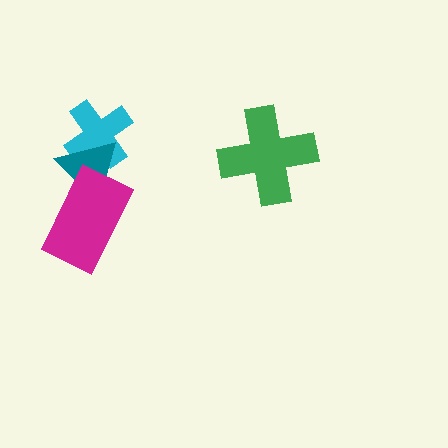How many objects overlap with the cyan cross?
1 object overlaps with the cyan cross.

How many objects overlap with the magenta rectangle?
1 object overlaps with the magenta rectangle.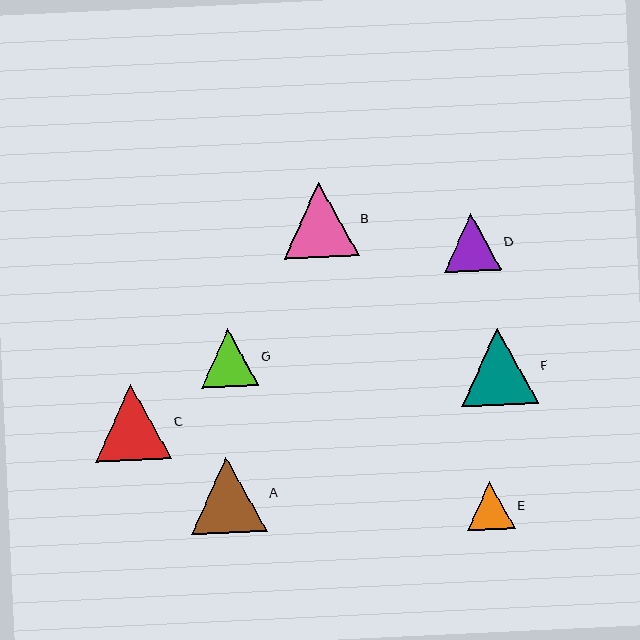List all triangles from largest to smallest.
From largest to smallest: F, C, A, B, G, D, E.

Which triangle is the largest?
Triangle F is the largest with a size of approximately 77 pixels.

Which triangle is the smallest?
Triangle E is the smallest with a size of approximately 48 pixels.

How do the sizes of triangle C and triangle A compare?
Triangle C and triangle A are approximately the same size.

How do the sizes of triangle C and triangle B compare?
Triangle C and triangle B are approximately the same size.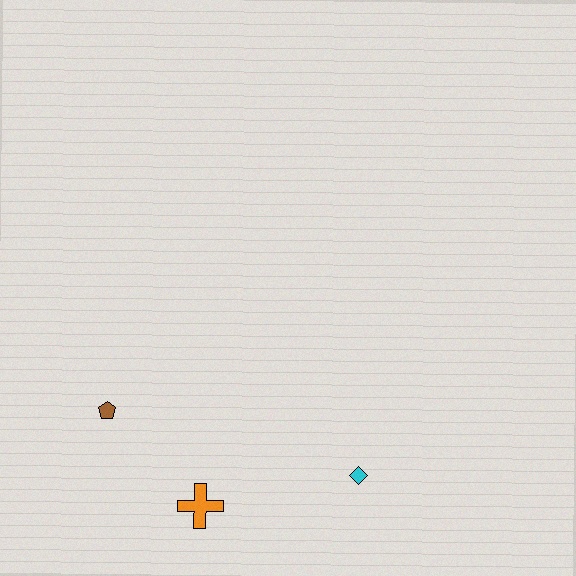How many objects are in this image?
There are 3 objects.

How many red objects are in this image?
There are no red objects.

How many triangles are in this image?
There are no triangles.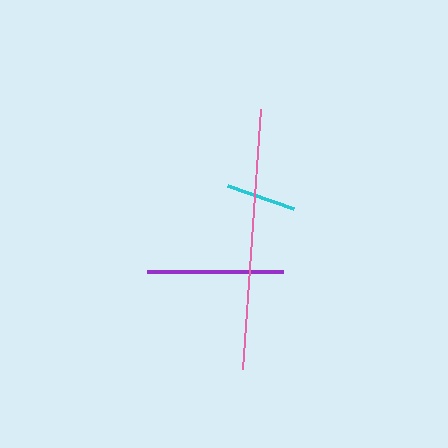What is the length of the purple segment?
The purple segment is approximately 136 pixels long.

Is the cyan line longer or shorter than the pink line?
The pink line is longer than the cyan line.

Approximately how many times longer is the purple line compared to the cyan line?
The purple line is approximately 2.0 times the length of the cyan line.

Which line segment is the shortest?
The cyan line is the shortest at approximately 70 pixels.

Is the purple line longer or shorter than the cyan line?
The purple line is longer than the cyan line.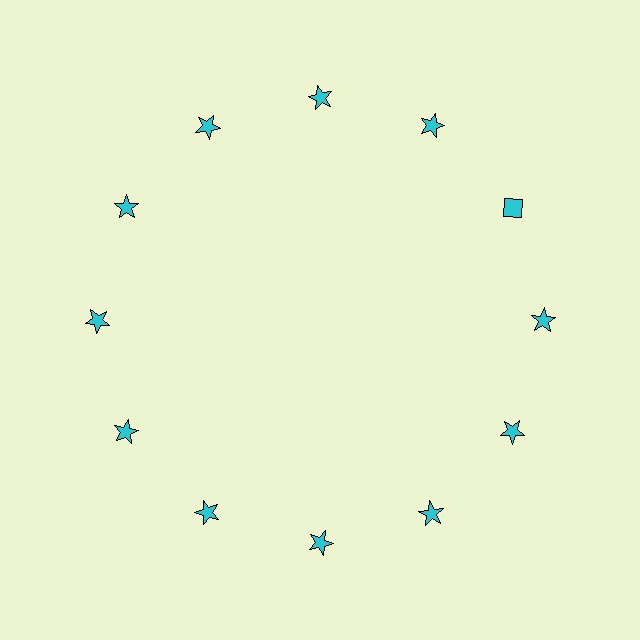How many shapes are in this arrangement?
There are 12 shapes arranged in a ring pattern.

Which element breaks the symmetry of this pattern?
The cyan diamond at roughly the 2 o'clock position breaks the symmetry. All other shapes are cyan stars.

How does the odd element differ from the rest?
It has a different shape: diamond instead of star.